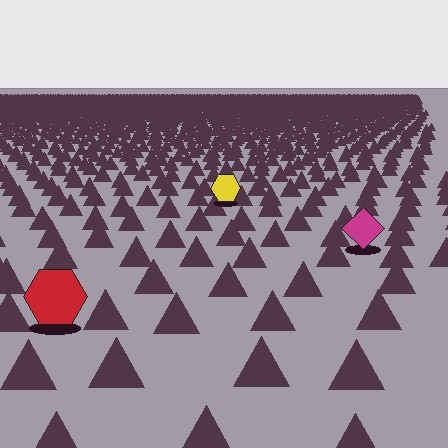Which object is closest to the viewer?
The red hexagon is closest. The texture marks near it are larger and more spread out.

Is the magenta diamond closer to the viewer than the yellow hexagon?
Yes. The magenta diamond is closer — you can tell from the texture gradient: the ground texture is coarser near it.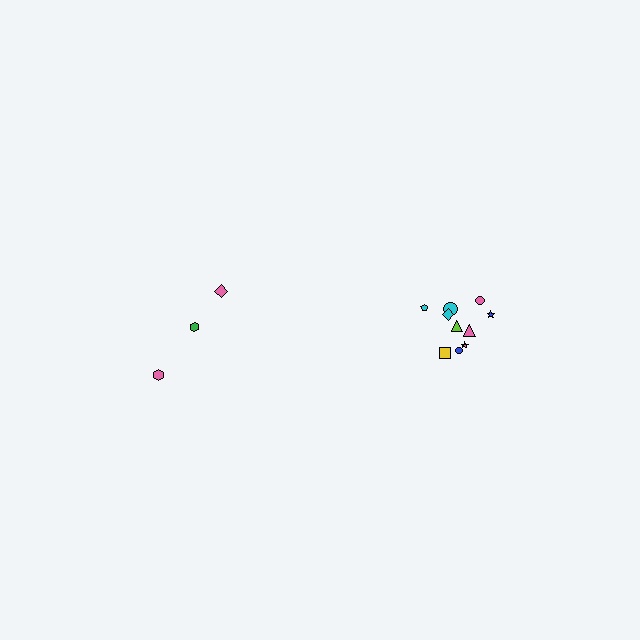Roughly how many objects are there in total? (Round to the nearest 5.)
Roughly 15 objects in total.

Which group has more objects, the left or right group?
The right group.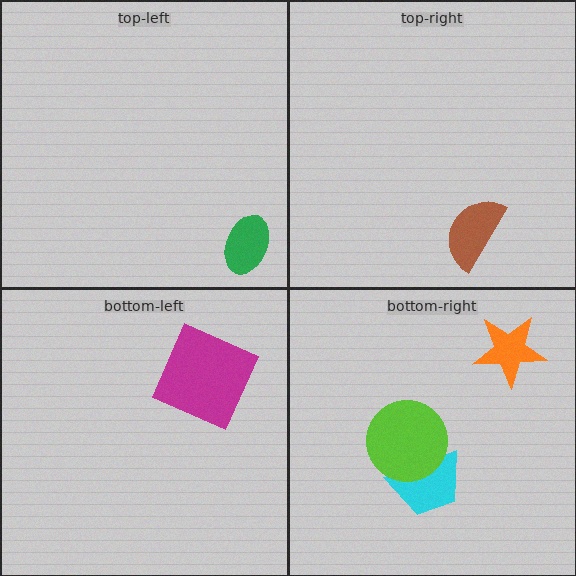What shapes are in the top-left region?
The green ellipse.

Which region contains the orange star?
The bottom-right region.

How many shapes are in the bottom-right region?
3.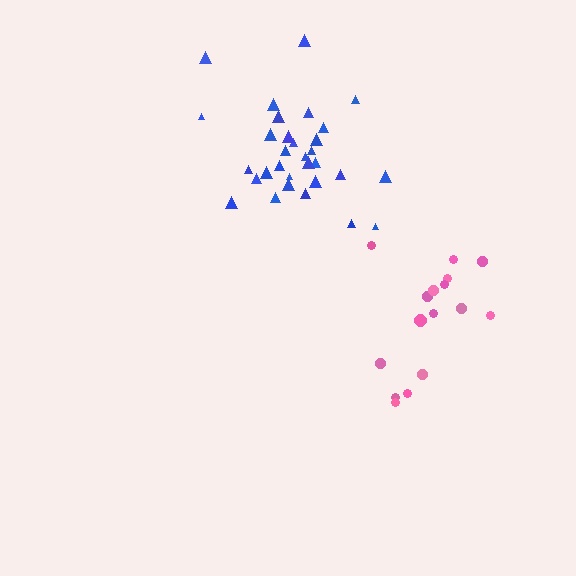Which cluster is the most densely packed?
Blue.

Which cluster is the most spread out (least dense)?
Pink.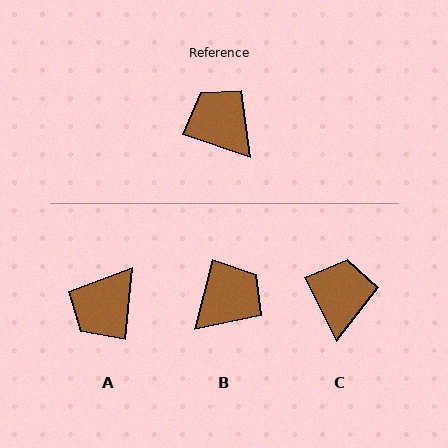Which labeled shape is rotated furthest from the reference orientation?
A, about 103 degrees away.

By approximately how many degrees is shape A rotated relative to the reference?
Approximately 103 degrees counter-clockwise.